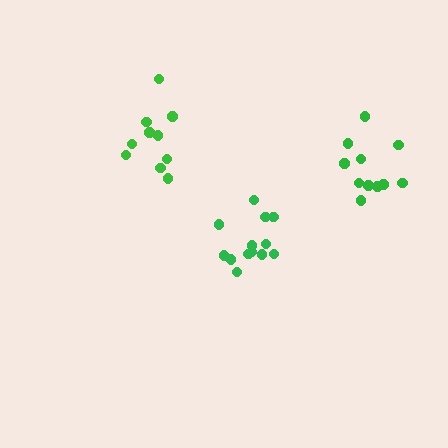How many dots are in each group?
Group 1: 13 dots, Group 2: 11 dots, Group 3: 10 dots (34 total).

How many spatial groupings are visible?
There are 3 spatial groupings.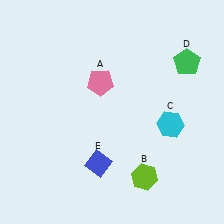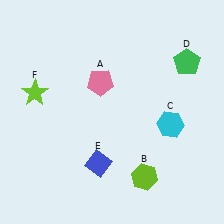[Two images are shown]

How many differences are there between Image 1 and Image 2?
There is 1 difference between the two images.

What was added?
A lime star (F) was added in Image 2.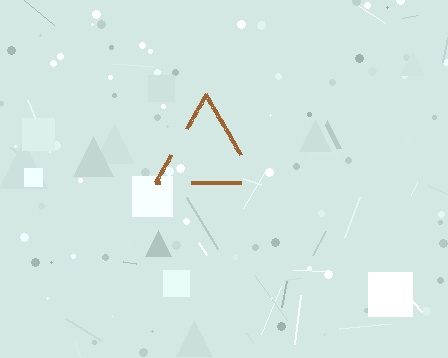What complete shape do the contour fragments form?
The contour fragments form a triangle.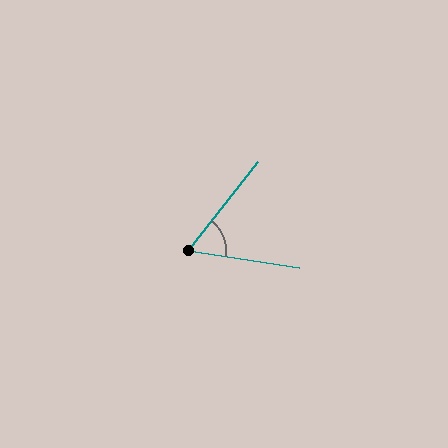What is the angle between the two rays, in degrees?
Approximately 61 degrees.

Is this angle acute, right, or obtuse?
It is acute.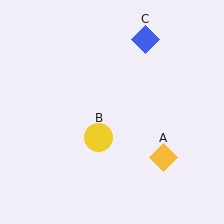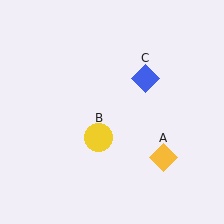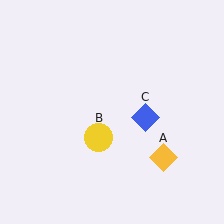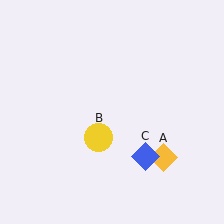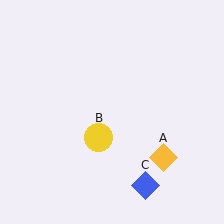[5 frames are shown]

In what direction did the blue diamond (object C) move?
The blue diamond (object C) moved down.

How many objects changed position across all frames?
1 object changed position: blue diamond (object C).